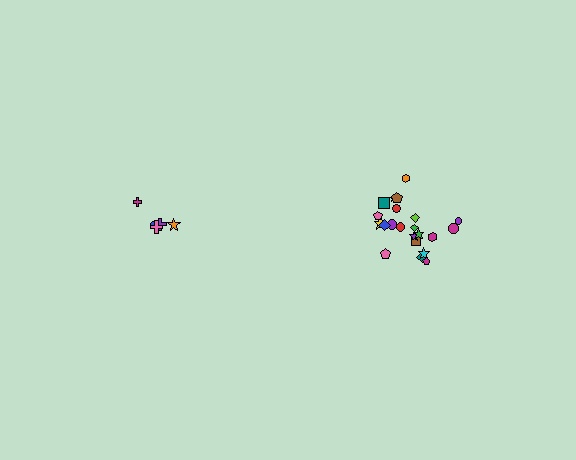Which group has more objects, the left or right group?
The right group.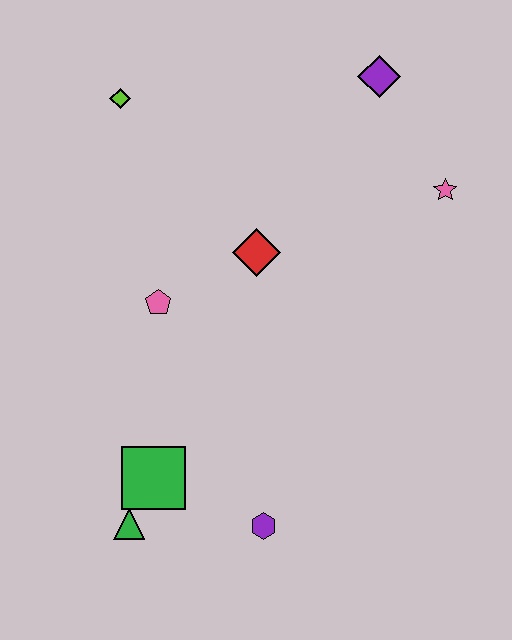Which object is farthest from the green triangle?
The purple diamond is farthest from the green triangle.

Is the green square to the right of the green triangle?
Yes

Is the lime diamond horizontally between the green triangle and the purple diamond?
No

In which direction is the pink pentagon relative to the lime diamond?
The pink pentagon is below the lime diamond.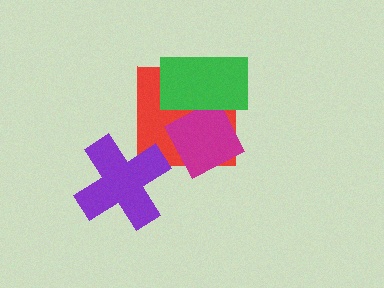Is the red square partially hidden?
Yes, it is partially covered by another shape.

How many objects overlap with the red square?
2 objects overlap with the red square.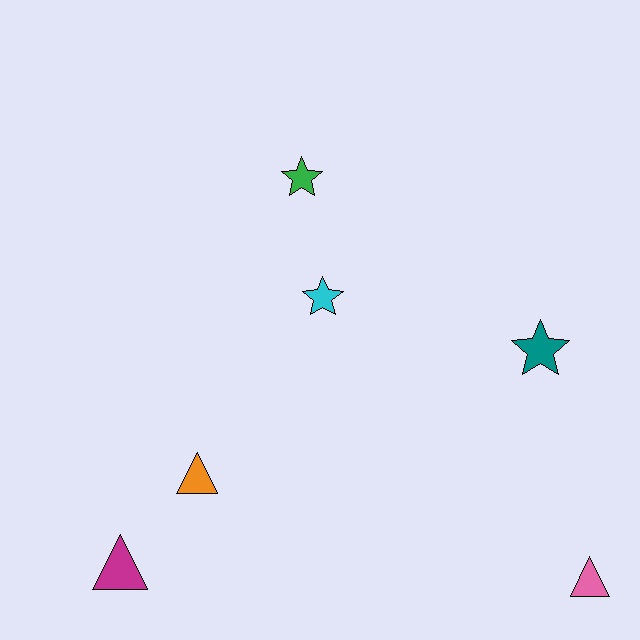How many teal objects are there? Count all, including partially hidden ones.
There is 1 teal object.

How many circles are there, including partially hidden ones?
There are no circles.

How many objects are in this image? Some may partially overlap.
There are 6 objects.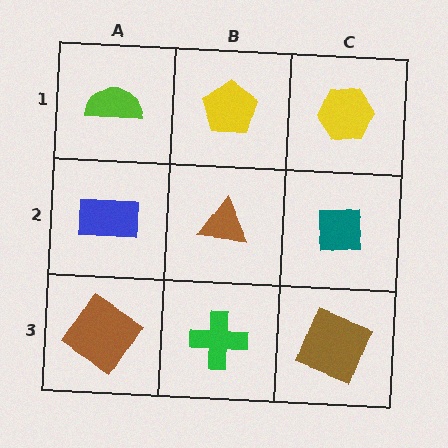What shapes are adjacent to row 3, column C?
A teal square (row 2, column C), a green cross (row 3, column B).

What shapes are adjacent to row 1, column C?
A teal square (row 2, column C), a yellow pentagon (row 1, column B).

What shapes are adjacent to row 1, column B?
A brown triangle (row 2, column B), a lime semicircle (row 1, column A), a yellow hexagon (row 1, column C).